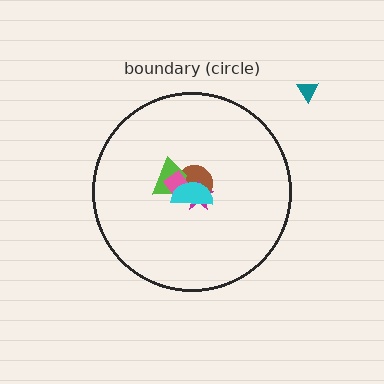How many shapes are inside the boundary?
5 inside, 1 outside.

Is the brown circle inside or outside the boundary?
Inside.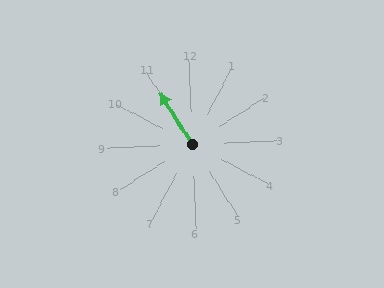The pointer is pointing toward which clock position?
Roughly 11 o'clock.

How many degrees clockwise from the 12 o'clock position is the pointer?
Approximately 331 degrees.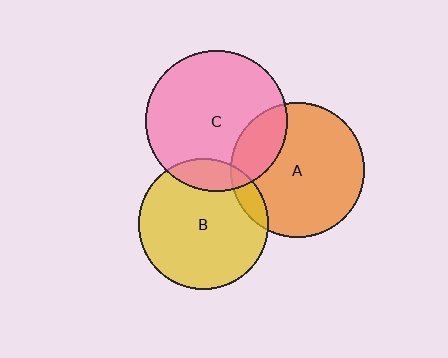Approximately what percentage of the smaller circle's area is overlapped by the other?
Approximately 20%.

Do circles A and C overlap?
Yes.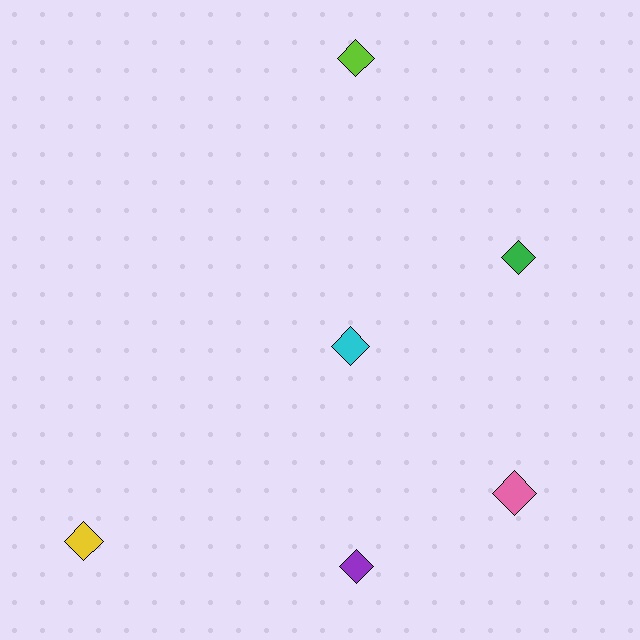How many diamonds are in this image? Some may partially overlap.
There are 6 diamonds.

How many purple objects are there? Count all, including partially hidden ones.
There is 1 purple object.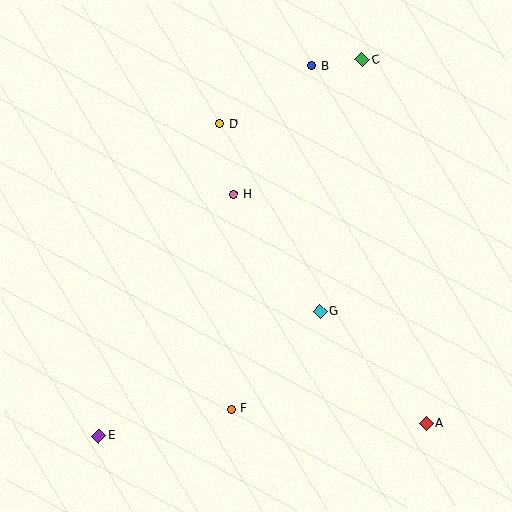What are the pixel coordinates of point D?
Point D is at (220, 124).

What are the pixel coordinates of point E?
Point E is at (99, 436).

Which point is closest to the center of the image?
Point H at (234, 195) is closest to the center.